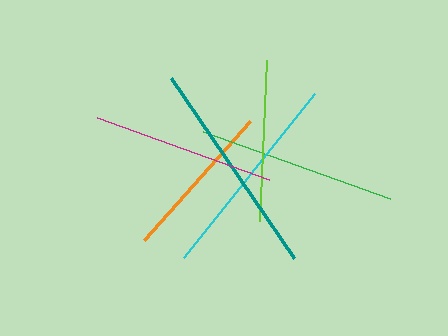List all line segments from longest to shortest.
From longest to shortest: teal, cyan, green, magenta, lime, orange.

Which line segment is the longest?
The teal line is the longest at approximately 218 pixels.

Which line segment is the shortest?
The orange line is the shortest at approximately 160 pixels.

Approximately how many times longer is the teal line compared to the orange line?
The teal line is approximately 1.4 times the length of the orange line.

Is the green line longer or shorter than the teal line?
The teal line is longer than the green line.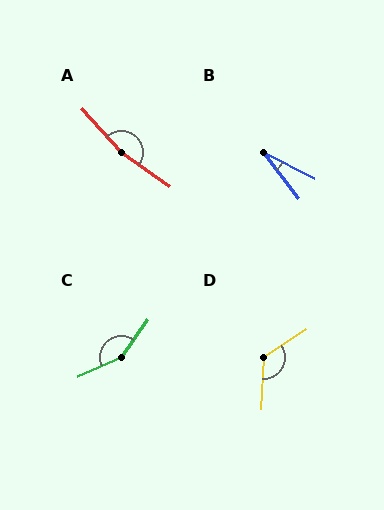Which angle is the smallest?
B, at approximately 25 degrees.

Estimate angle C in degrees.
Approximately 149 degrees.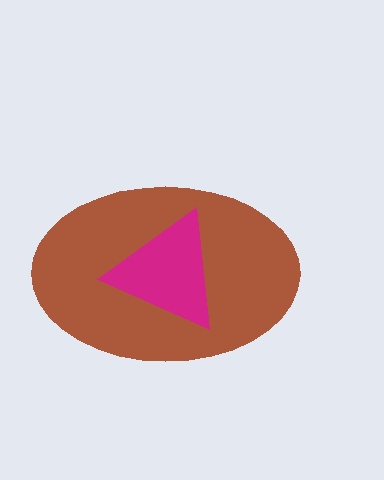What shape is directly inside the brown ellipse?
The magenta triangle.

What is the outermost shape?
The brown ellipse.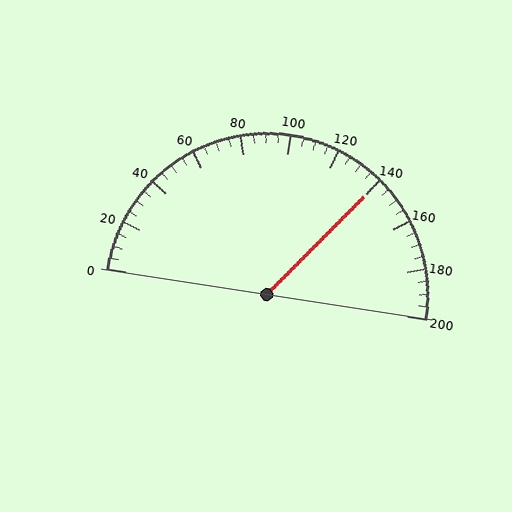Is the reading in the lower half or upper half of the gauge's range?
The reading is in the upper half of the range (0 to 200).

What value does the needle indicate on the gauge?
The needle indicates approximately 140.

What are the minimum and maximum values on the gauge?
The gauge ranges from 0 to 200.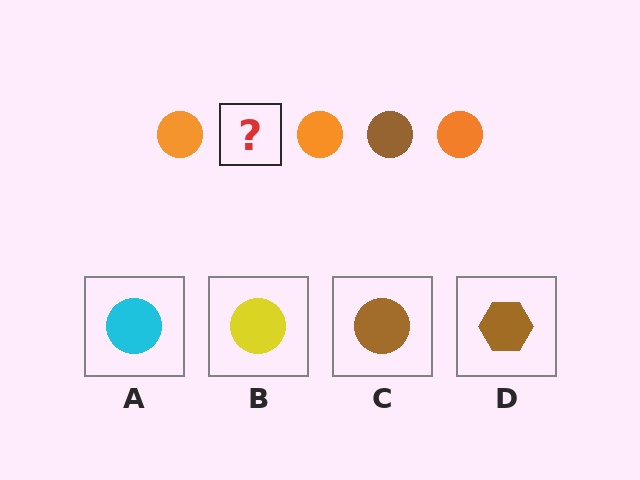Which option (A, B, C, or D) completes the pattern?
C.